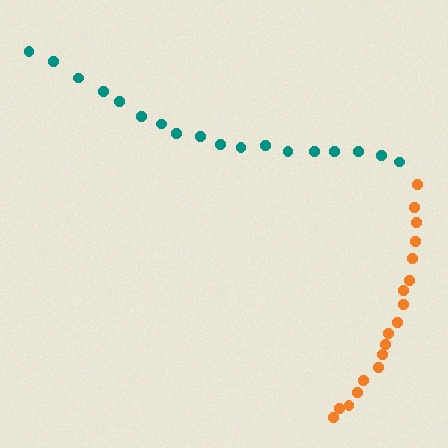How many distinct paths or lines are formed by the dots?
There are 2 distinct paths.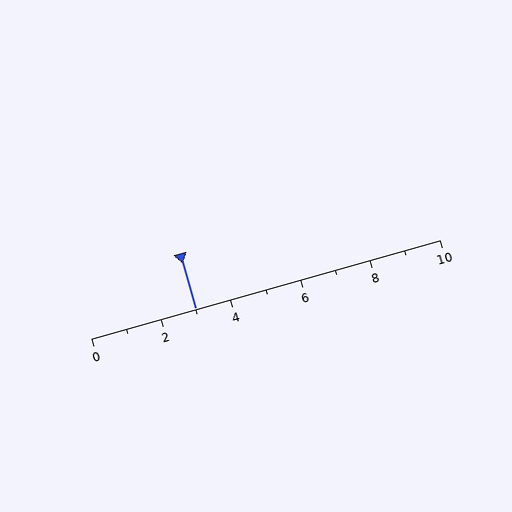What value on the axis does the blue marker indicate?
The marker indicates approximately 3.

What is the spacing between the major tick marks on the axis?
The major ticks are spaced 2 apart.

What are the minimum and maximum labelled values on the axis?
The axis runs from 0 to 10.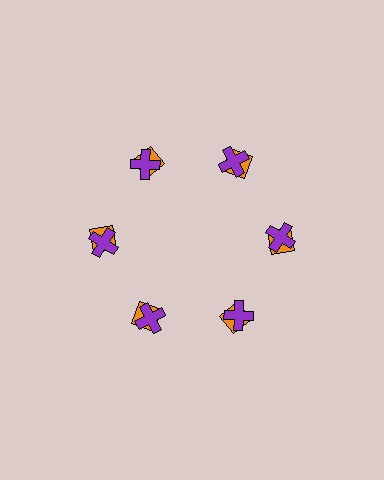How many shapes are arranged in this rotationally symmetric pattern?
There are 12 shapes, arranged in 6 groups of 2.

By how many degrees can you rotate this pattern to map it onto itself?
The pattern maps onto itself every 60 degrees of rotation.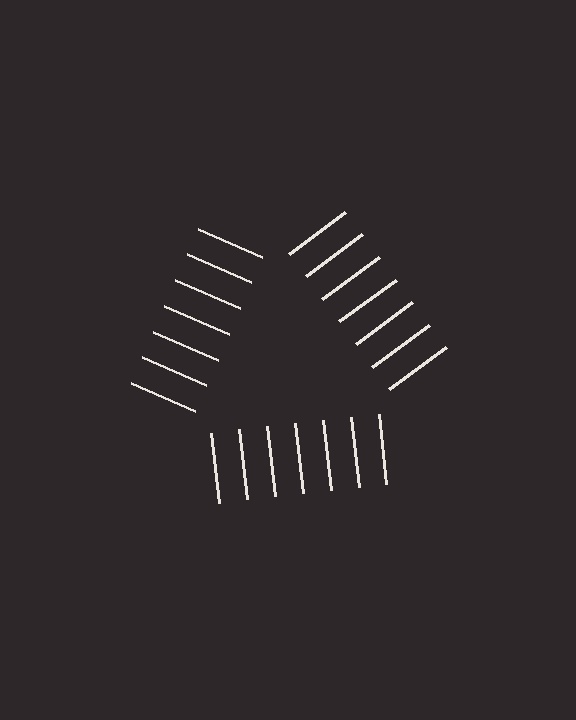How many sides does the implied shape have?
3 sides — the line-ends trace a triangle.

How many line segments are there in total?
21 — 7 along each of the 3 edges.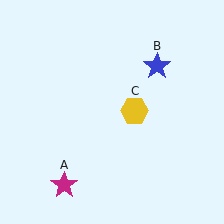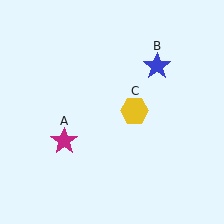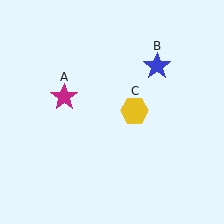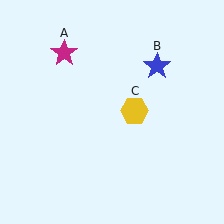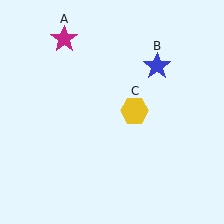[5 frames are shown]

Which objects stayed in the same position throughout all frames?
Blue star (object B) and yellow hexagon (object C) remained stationary.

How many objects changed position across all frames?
1 object changed position: magenta star (object A).